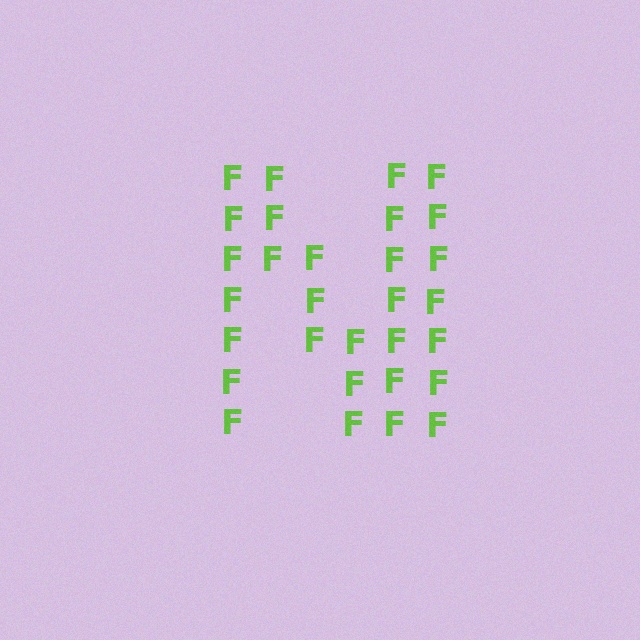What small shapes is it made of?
It is made of small letter F's.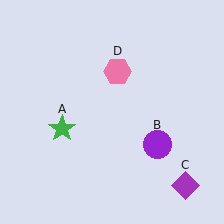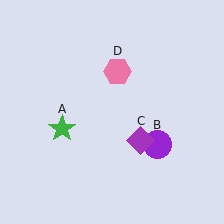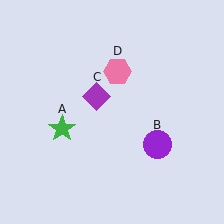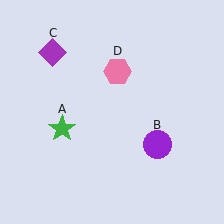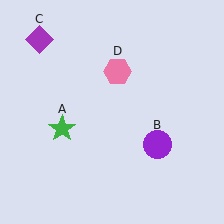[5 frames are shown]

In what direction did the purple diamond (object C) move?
The purple diamond (object C) moved up and to the left.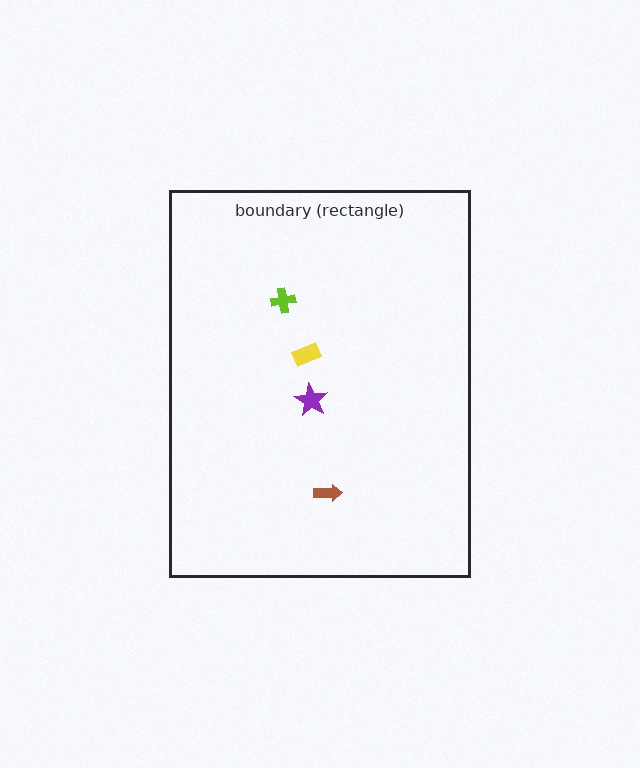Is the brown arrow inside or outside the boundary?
Inside.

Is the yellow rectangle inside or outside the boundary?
Inside.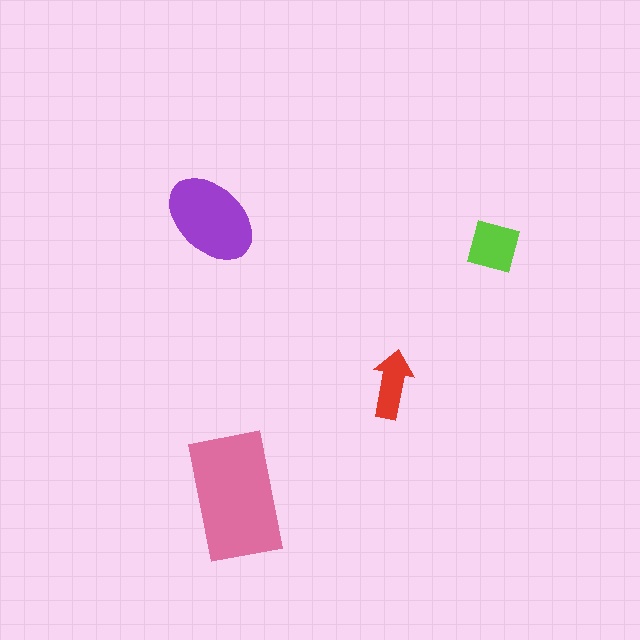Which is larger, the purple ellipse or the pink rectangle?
The pink rectangle.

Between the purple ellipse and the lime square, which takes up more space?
The purple ellipse.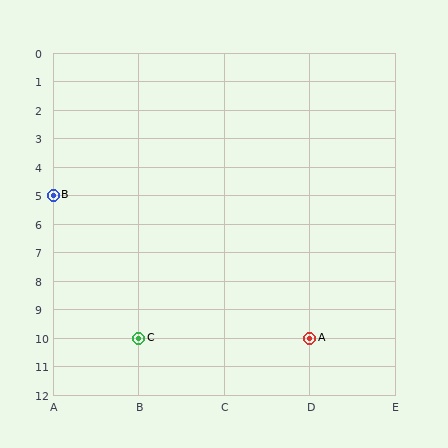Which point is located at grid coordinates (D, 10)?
Point A is at (D, 10).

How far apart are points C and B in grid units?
Points C and B are 1 column and 5 rows apart (about 5.1 grid units diagonally).